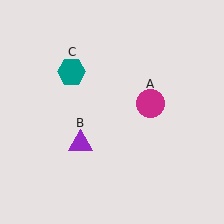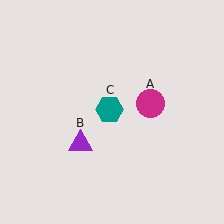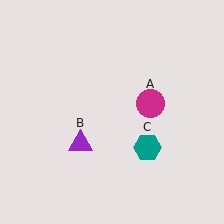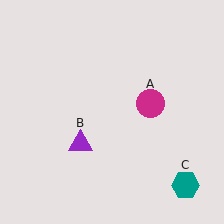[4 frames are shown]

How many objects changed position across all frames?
1 object changed position: teal hexagon (object C).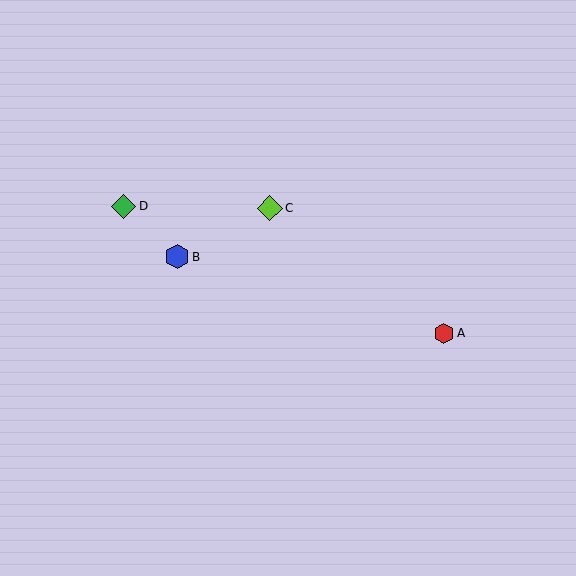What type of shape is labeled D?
Shape D is a green diamond.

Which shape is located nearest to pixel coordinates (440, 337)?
The red hexagon (labeled A) at (444, 333) is nearest to that location.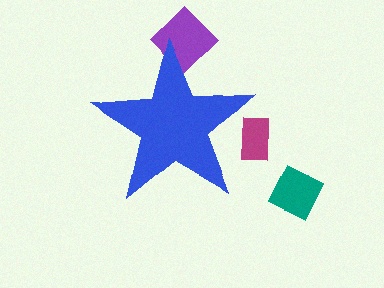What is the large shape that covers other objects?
A blue star.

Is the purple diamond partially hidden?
Yes, the purple diamond is partially hidden behind the blue star.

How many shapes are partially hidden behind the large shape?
2 shapes are partially hidden.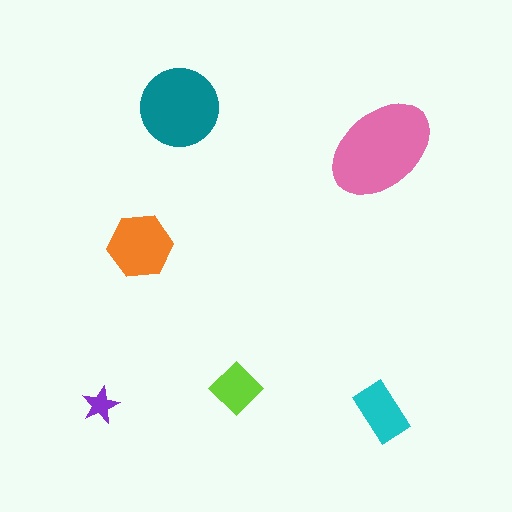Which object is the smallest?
The purple star.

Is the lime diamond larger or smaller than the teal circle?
Smaller.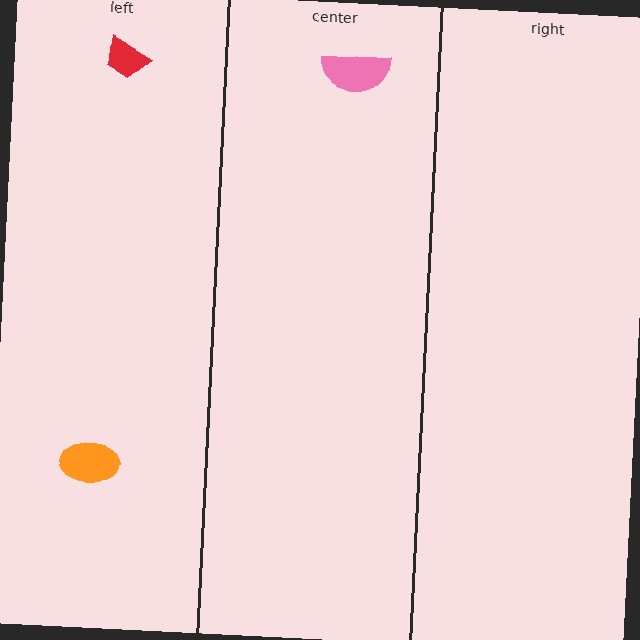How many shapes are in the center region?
1.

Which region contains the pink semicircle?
The center region.